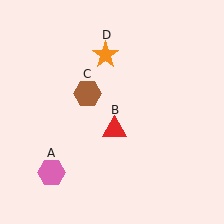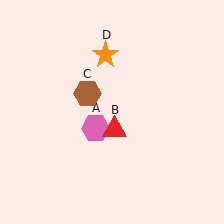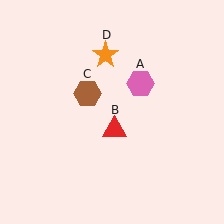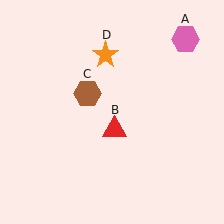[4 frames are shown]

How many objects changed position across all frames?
1 object changed position: pink hexagon (object A).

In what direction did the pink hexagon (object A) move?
The pink hexagon (object A) moved up and to the right.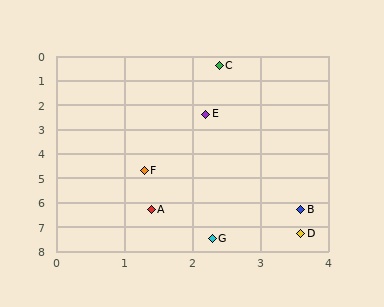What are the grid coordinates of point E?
Point E is at approximately (2.2, 2.4).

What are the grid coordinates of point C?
Point C is at approximately (2.4, 0.4).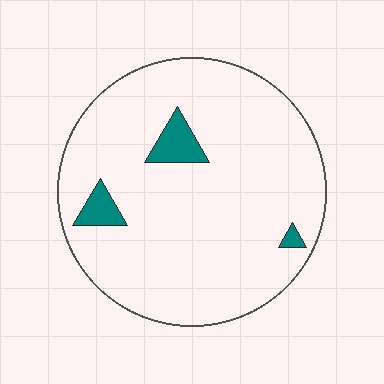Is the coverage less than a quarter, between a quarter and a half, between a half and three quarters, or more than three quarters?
Less than a quarter.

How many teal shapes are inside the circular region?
3.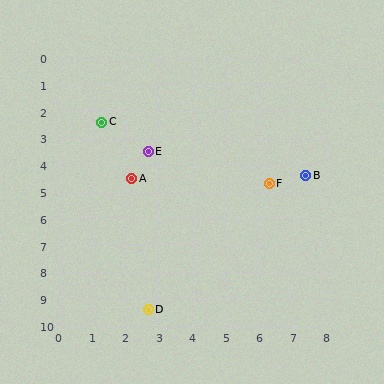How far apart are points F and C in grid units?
Points F and C are about 5.5 grid units apart.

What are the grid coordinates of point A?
Point A is at approximately (2.2, 4.5).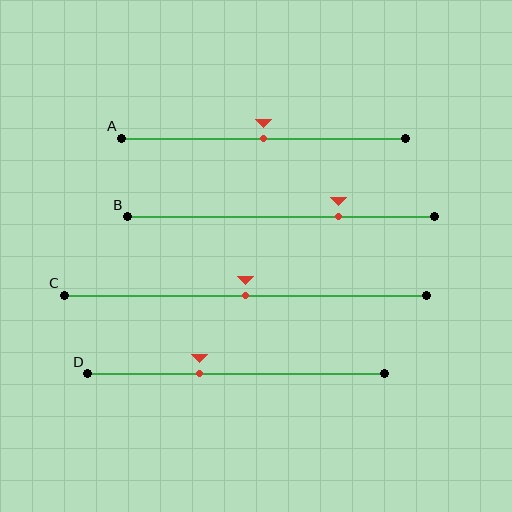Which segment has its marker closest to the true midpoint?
Segment A has its marker closest to the true midpoint.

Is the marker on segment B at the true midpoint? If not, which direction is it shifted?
No, the marker on segment B is shifted to the right by about 19% of the segment length.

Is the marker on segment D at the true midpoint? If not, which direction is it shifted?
No, the marker on segment D is shifted to the left by about 12% of the segment length.